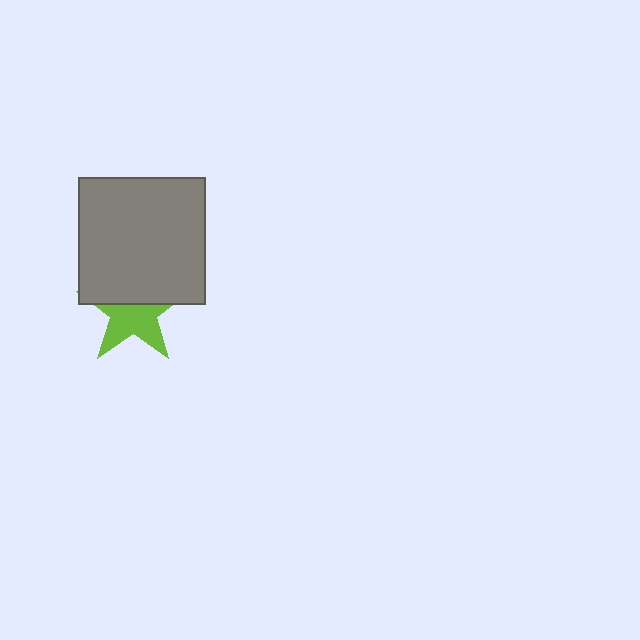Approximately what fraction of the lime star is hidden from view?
Roughly 46% of the lime star is hidden behind the gray square.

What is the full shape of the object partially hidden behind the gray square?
The partially hidden object is a lime star.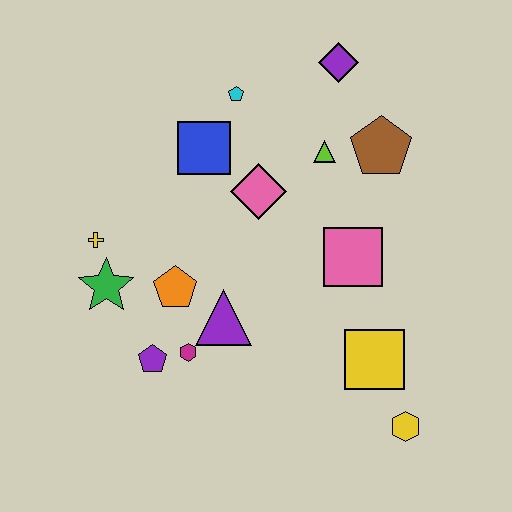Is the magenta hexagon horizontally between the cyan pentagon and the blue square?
No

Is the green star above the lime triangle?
No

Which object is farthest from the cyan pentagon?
The yellow hexagon is farthest from the cyan pentagon.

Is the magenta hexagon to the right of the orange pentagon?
Yes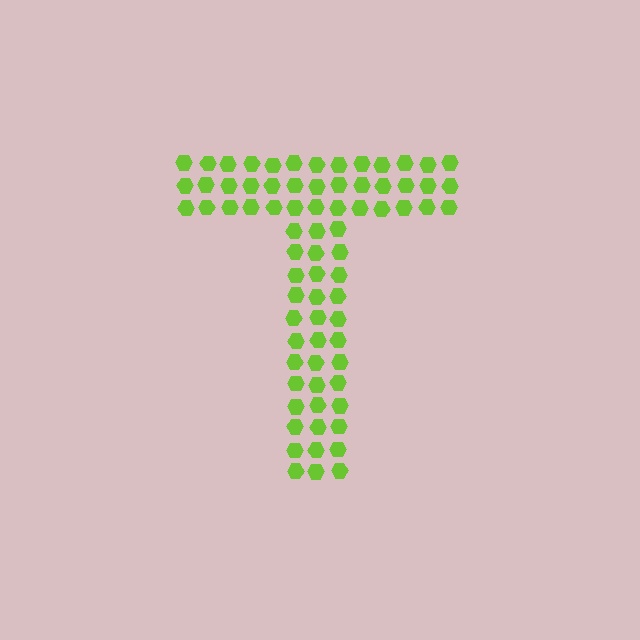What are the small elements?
The small elements are hexagons.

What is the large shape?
The large shape is the letter T.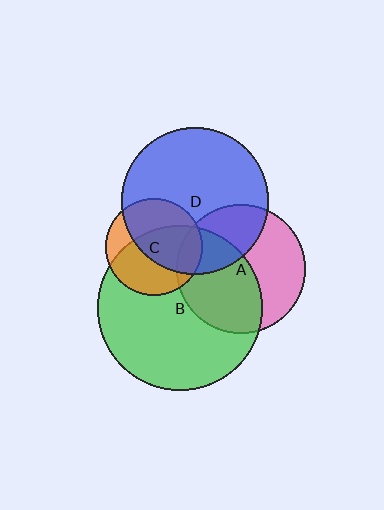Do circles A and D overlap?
Yes.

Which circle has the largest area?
Circle B (green).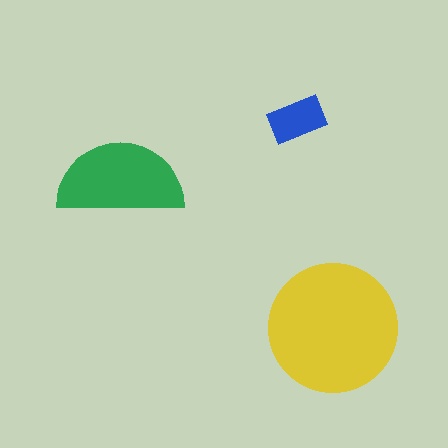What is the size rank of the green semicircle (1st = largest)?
2nd.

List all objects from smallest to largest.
The blue rectangle, the green semicircle, the yellow circle.